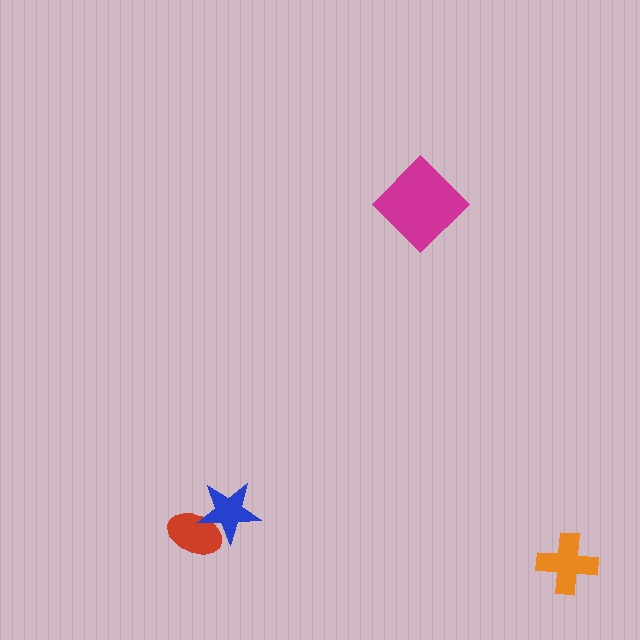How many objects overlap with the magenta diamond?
0 objects overlap with the magenta diamond.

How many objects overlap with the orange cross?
0 objects overlap with the orange cross.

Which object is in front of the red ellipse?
The blue star is in front of the red ellipse.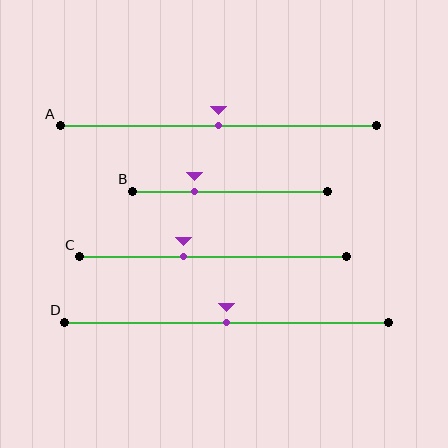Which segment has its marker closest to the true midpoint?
Segment A has its marker closest to the true midpoint.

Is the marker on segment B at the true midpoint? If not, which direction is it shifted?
No, the marker on segment B is shifted to the left by about 19% of the segment length.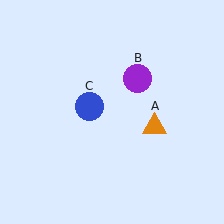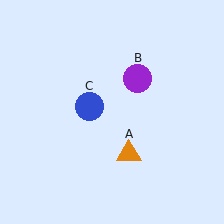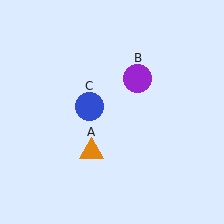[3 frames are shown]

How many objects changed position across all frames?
1 object changed position: orange triangle (object A).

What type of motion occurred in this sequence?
The orange triangle (object A) rotated clockwise around the center of the scene.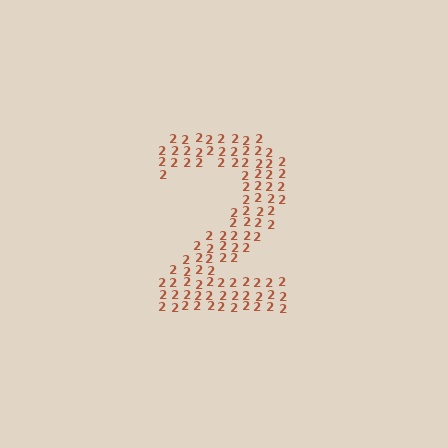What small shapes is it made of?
It is made of small digit 2's.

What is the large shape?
The large shape is the digit 2.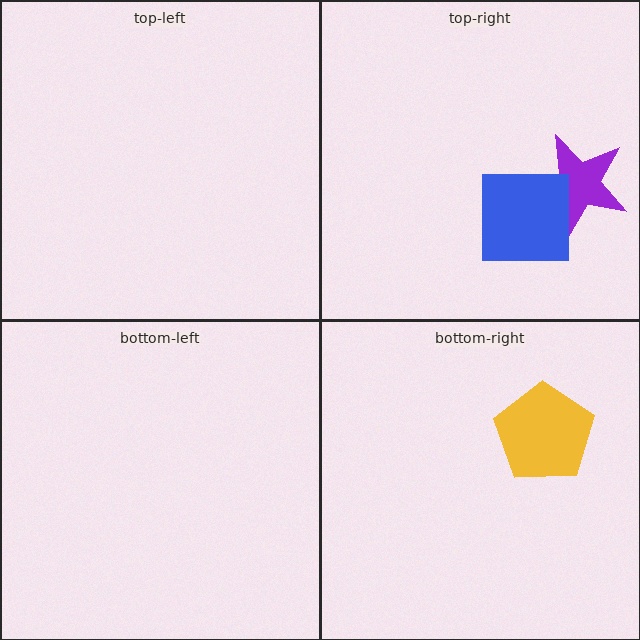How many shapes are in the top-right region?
2.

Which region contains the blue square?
The top-right region.